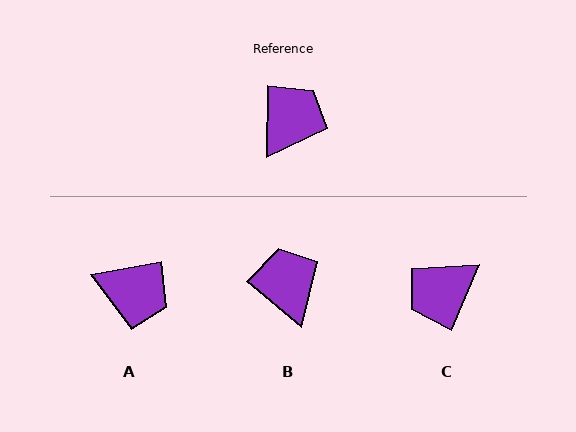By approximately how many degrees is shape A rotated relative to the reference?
Approximately 78 degrees clockwise.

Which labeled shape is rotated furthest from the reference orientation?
C, about 158 degrees away.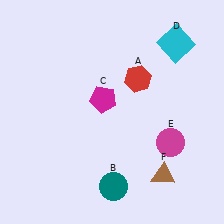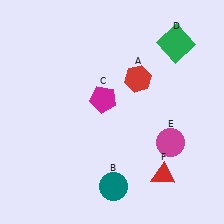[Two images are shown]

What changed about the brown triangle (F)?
In Image 1, F is brown. In Image 2, it changed to red.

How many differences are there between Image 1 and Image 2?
There are 2 differences between the two images.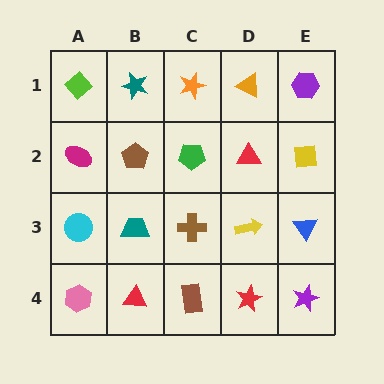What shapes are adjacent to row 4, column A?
A cyan circle (row 3, column A), a red triangle (row 4, column B).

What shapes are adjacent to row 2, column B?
A teal star (row 1, column B), a teal trapezoid (row 3, column B), a magenta ellipse (row 2, column A), a green pentagon (row 2, column C).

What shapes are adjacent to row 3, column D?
A red triangle (row 2, column D), a red star (row 4, column D), a brown cross (row 3, column C), a blue triangle (row 3, column E).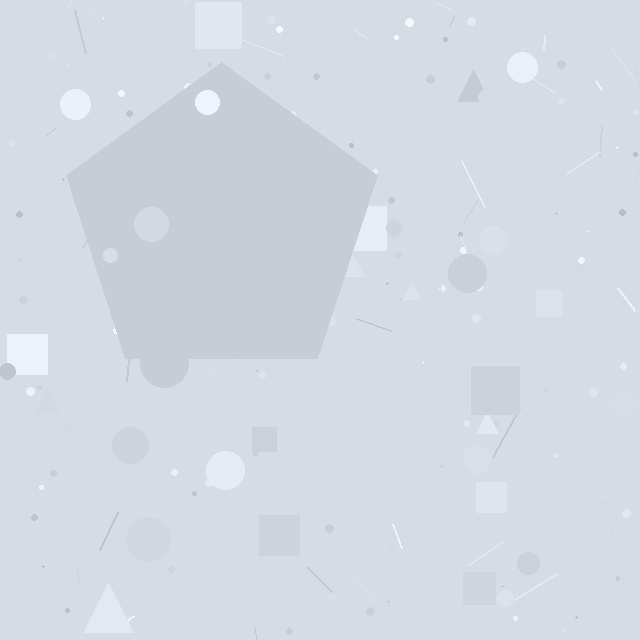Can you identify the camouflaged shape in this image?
The camouflaged shape is a pentagon.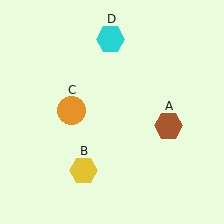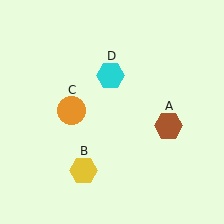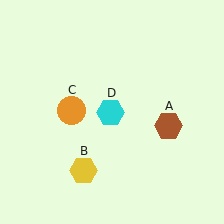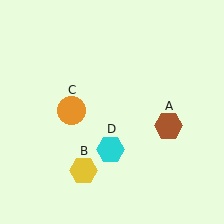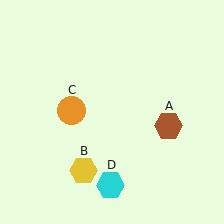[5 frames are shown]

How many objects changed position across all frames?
1 object changed position: cyan hexagon (object D).